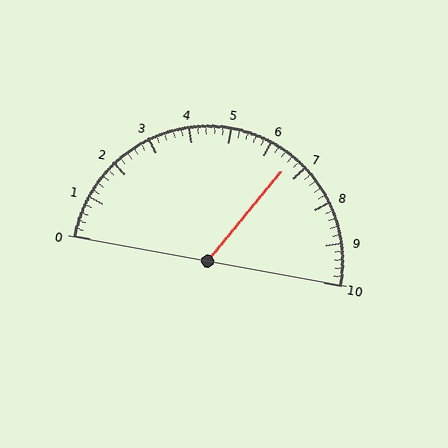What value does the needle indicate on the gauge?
The needle indicates approximately 6.6.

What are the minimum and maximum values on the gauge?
The gauge ranges from 0 to 10.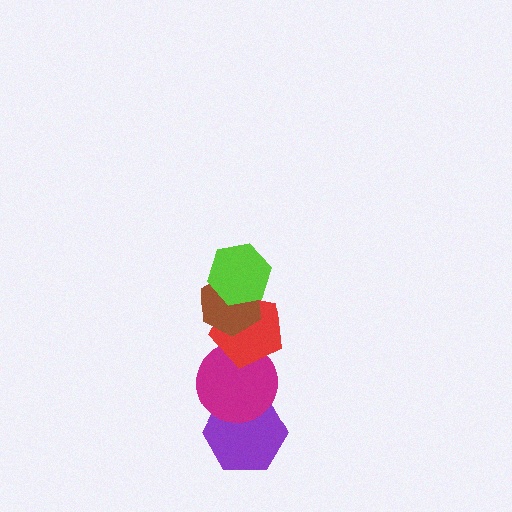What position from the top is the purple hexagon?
The purple hexagon is 5th from the top.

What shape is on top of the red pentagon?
The brown hexagon is on top of the red pentagon.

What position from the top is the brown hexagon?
The brown hexagon is 2nd from the top.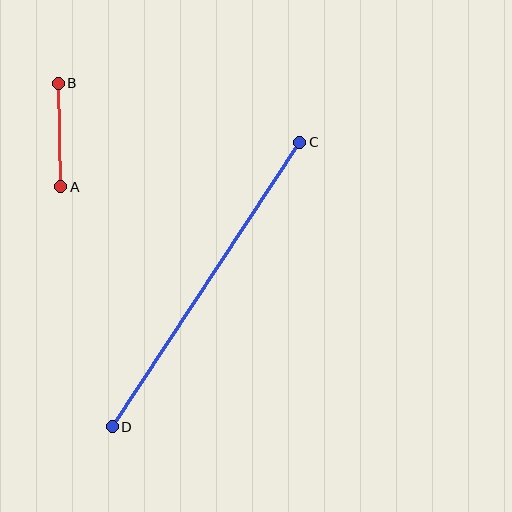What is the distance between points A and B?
The distance is approximately 104 pixels.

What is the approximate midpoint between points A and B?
The midpoint is at approximately (60, 135) pixels.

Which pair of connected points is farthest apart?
Points C and D are farthest apart.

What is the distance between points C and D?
The distance is approximately 341 pixels.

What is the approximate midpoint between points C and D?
The midpoint is at approximately (206, 285) pixels.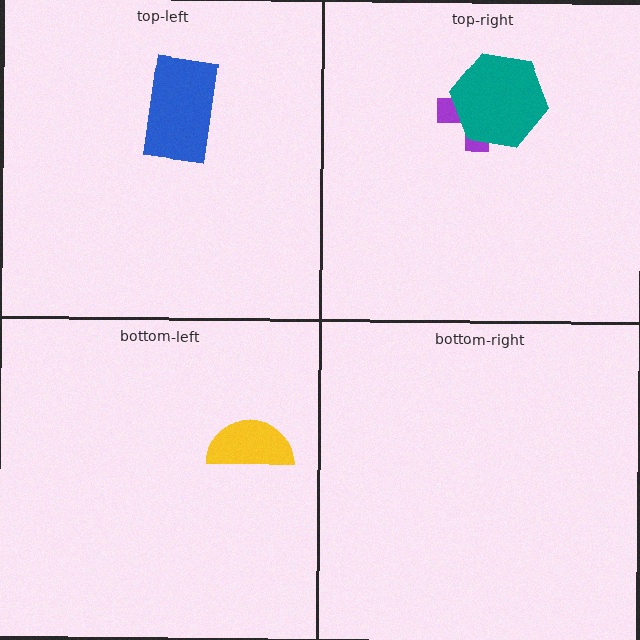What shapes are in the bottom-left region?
The yellow semicircle.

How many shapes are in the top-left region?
1.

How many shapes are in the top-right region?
2.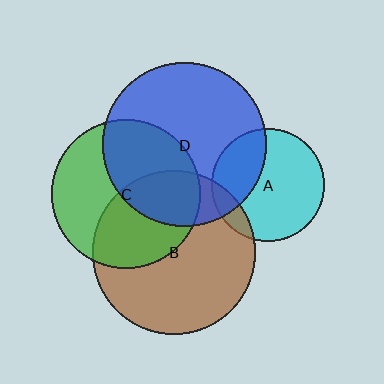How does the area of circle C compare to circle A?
Approximately 1.8 times.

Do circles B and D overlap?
Yes.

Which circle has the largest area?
Circle D (blue).